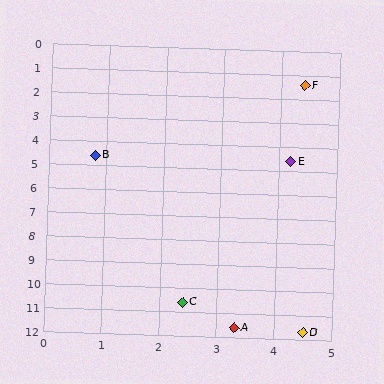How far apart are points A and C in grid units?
Points A and C are about 1.3 grid units apart.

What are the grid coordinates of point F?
Point F is at approximately (4.4, 1.4).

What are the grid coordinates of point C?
Point C is at approximately (2.4, 10.6).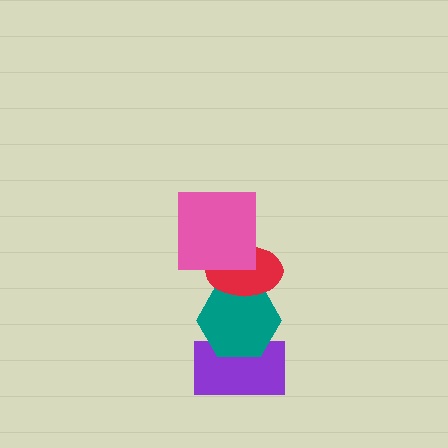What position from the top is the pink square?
The pink square is 1st from the top.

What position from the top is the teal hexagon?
The teal hexagon is 3rd from the top.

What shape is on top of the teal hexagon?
The red ellipse is on top of the teal hexagon.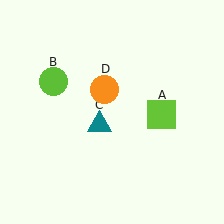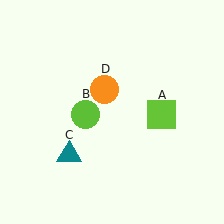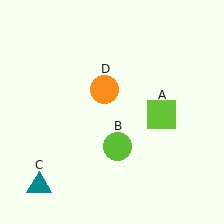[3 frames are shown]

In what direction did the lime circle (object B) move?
The lime circle (object B) moved down and to the right.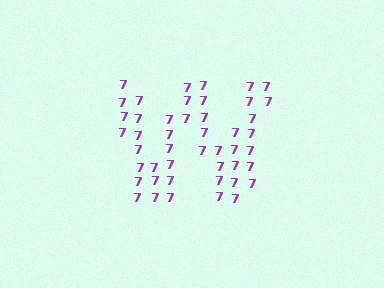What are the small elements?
The small elements are digit 7's.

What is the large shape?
The large shape is the letter W.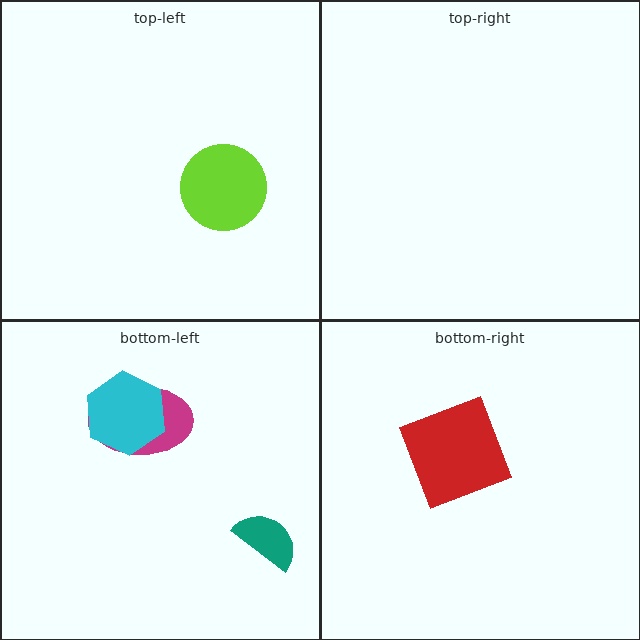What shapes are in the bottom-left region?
The magenta ellipse, the cyan hexagon, the teal semicircle.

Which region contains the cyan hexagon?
The bottom-left region.